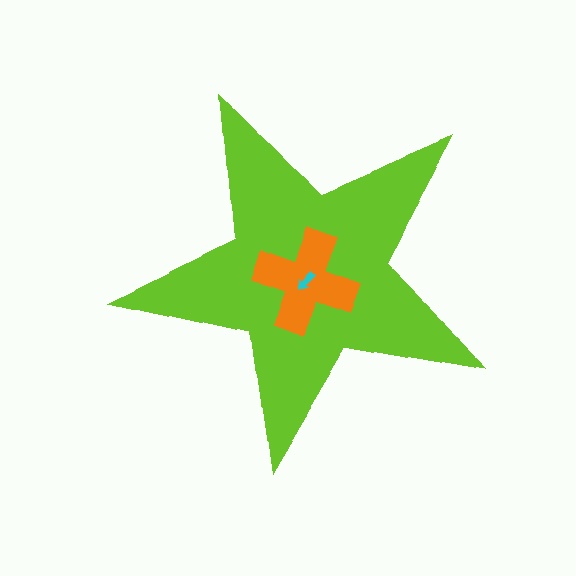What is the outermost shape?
The lime star.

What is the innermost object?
The cyan arrow.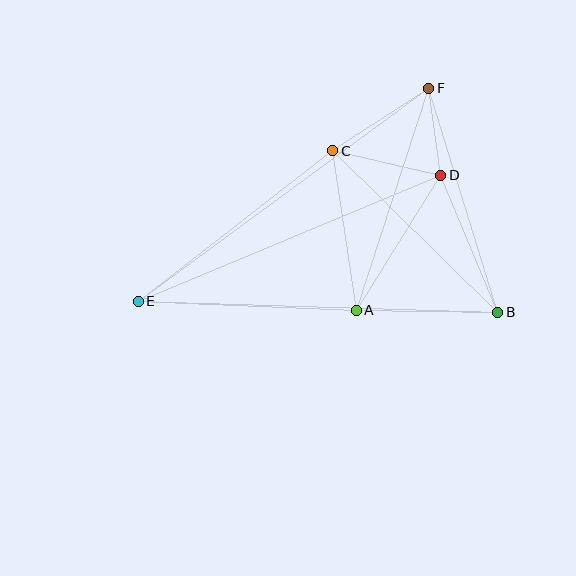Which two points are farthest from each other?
Points E and F are farthest from each other.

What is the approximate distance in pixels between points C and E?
The distance between C and E is approximately 246 pixels.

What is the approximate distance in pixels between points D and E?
The distance between D and E is approximately 328 pixels.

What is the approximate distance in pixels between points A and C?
The distance between A and C is approximately 161 pixels.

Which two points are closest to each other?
Points D and F are closest to each other.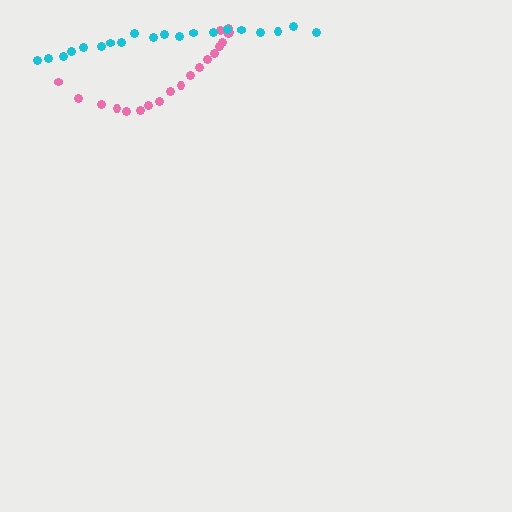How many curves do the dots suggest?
There are 2 distinct paths.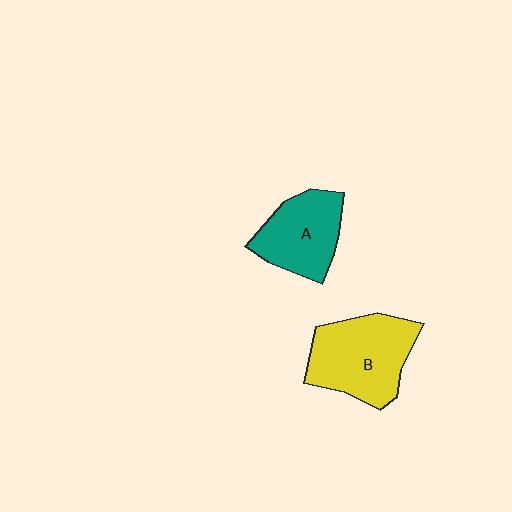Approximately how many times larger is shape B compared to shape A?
Approximately 1.3 times.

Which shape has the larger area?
Shape B (yellow).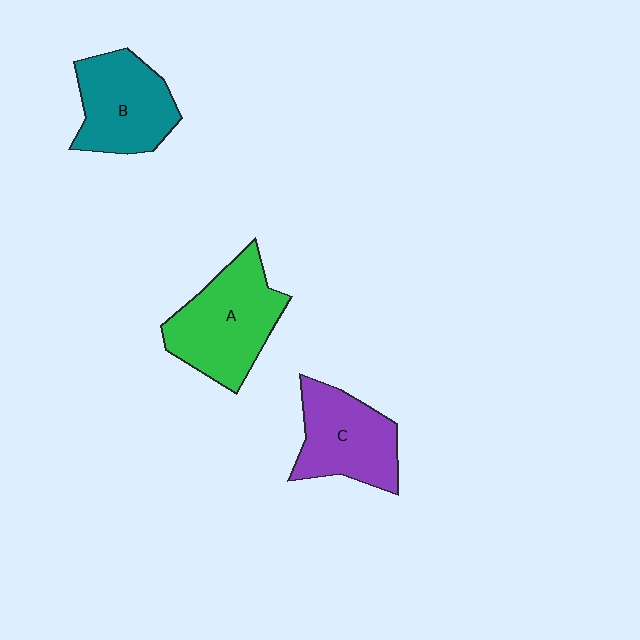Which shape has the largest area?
Shape A (green).